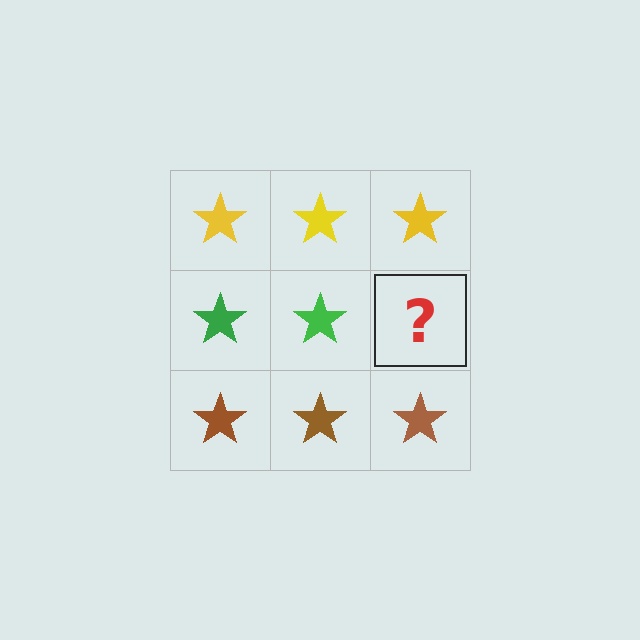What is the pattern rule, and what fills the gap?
The rule is that each row has a consistent color. The gap should be filled with a green star.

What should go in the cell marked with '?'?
The missing cell should contain a green star.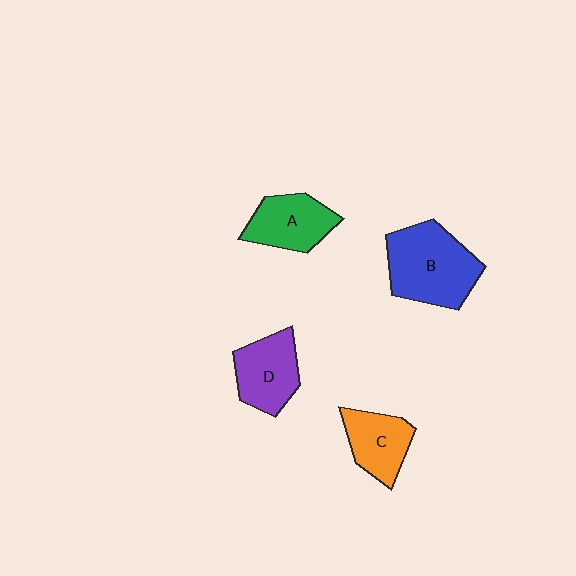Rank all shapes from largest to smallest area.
From largest to smallest: B (blue), D (purple), A (green), C (orange).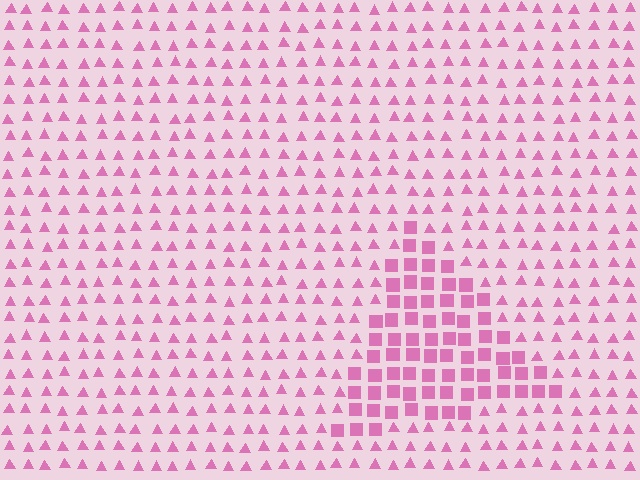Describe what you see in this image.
The image is filled with small pink elements arranged in a uniform grid. A triangle-shaped region contains squares, while the surrounding area contains triangles. The boundary is defined purely by the change in element shape.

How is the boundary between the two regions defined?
The boundary is defined by a change in element shape: squares inside vs. triangles outside. All elements share the same color and spacing.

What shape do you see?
I see a triangle.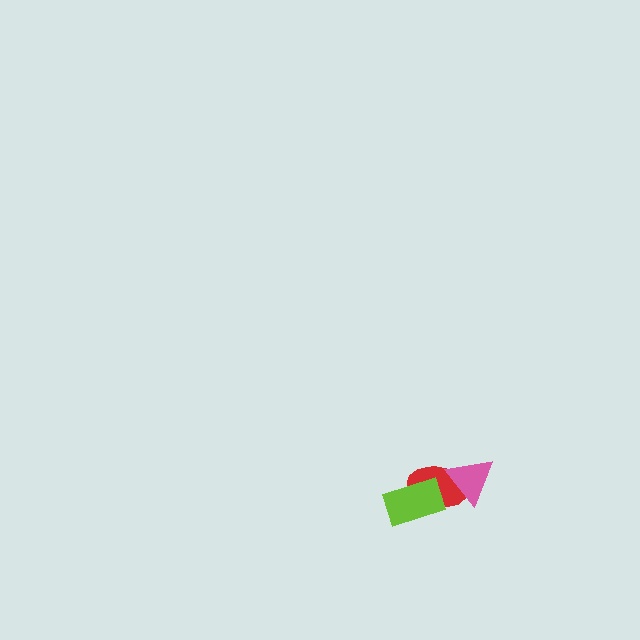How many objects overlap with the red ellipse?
2 objects overlap with the red ellipse.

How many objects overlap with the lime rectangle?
1 object overlaps with the lime rectangle.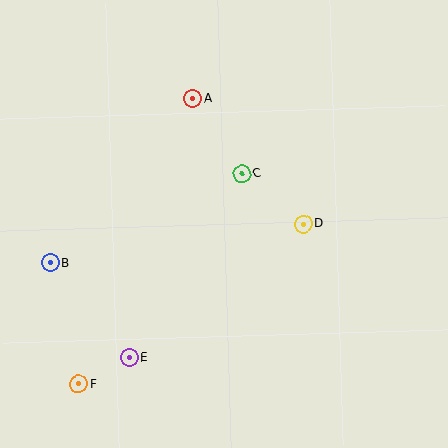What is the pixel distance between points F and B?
The distance between F and B is 124 pixels.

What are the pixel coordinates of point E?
Point E is at (129, 358).